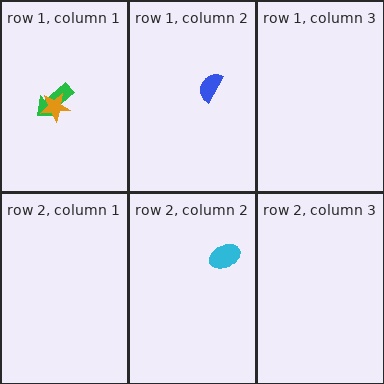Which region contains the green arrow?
The row 1, column 1 region.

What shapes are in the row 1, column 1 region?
The green arrow, the orange star.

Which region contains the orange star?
The row 1, column 1 region.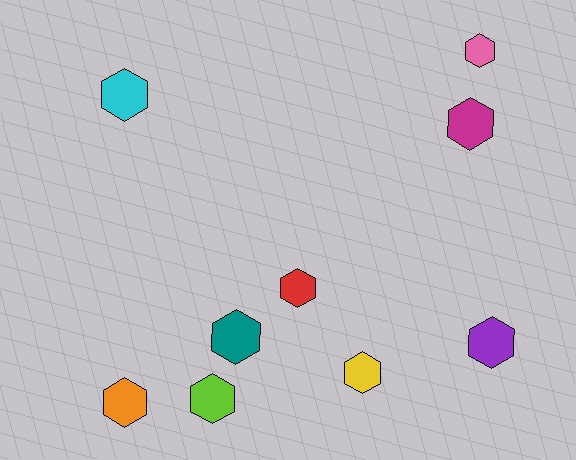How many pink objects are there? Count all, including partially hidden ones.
There is 1 pink object.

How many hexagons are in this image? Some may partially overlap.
There are 9 hexagons.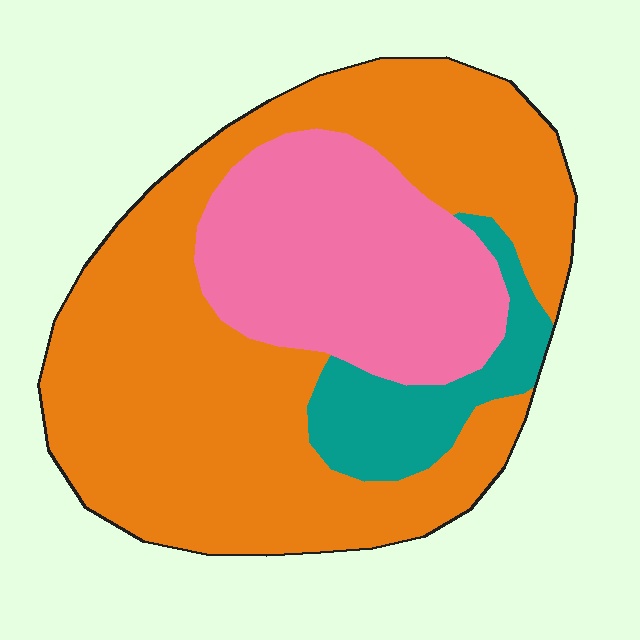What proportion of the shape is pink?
Pink covers 28% of the shape.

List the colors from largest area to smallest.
From largest to smallest: orange, pink, teal.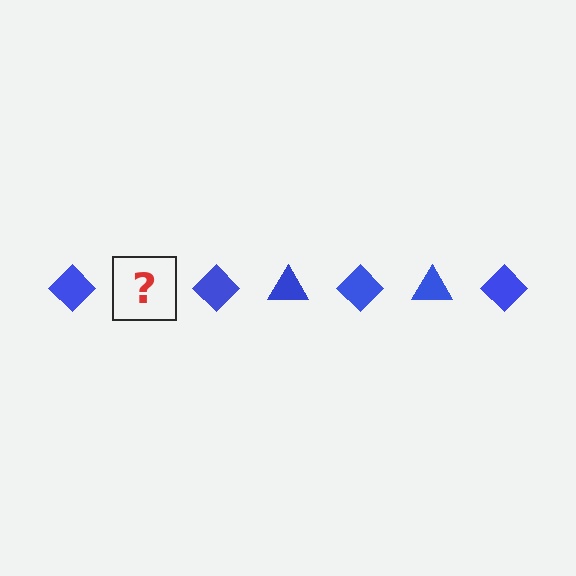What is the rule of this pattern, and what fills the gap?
The rule is that the pattern cycles through diamond, triangle shapes in blue. The gap should be filled with a blue triangle.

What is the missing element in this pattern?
The missing element is a blue triangle.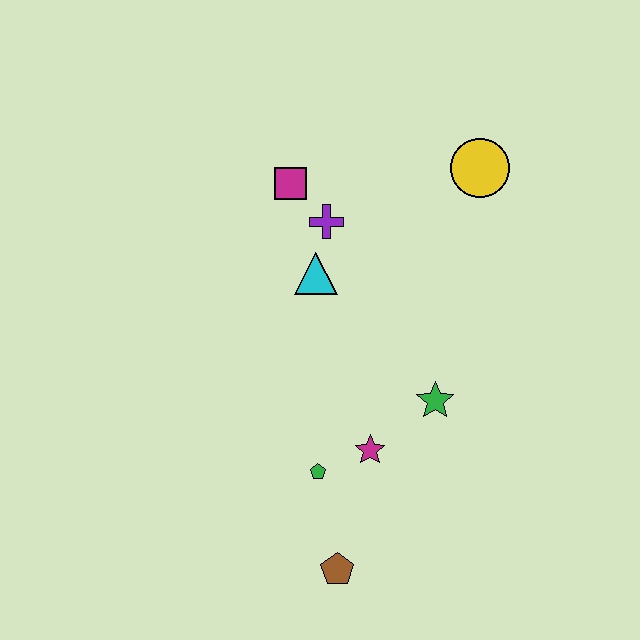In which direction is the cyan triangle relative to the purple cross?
The cyan triangle is below the purple cross.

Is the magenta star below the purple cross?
Yes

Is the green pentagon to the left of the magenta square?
No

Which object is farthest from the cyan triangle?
The brown pentagon is farthest from the cyan triangle.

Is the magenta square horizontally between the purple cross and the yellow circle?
No